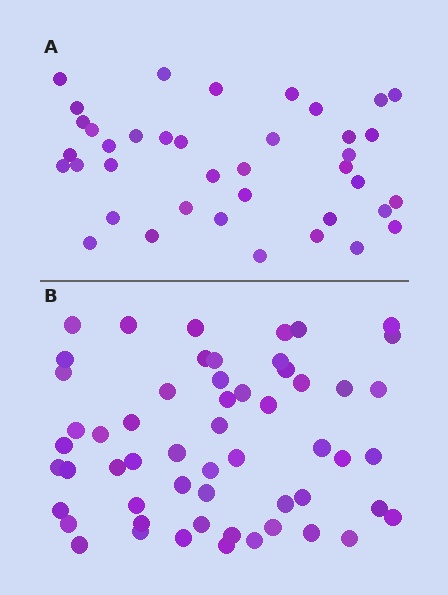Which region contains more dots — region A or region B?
Region B (the bottom region) has more dots.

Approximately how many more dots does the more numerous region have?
Region B has approximately 15 more dots than region A.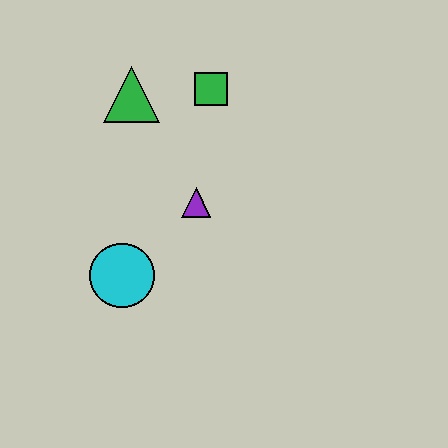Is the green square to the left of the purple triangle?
No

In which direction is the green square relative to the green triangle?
The green square is to the right of the green triangle.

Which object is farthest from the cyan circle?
The green square is farthest from the cyan circle.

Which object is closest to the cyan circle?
The purple triangle is closest to the cyan circle.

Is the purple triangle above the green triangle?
No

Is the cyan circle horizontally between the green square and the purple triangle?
No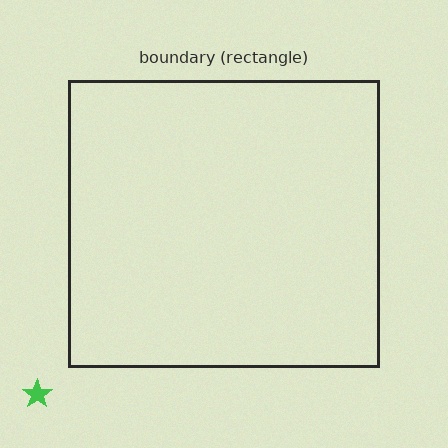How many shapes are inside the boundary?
0 inside, 1 outside.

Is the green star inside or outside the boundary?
Outside.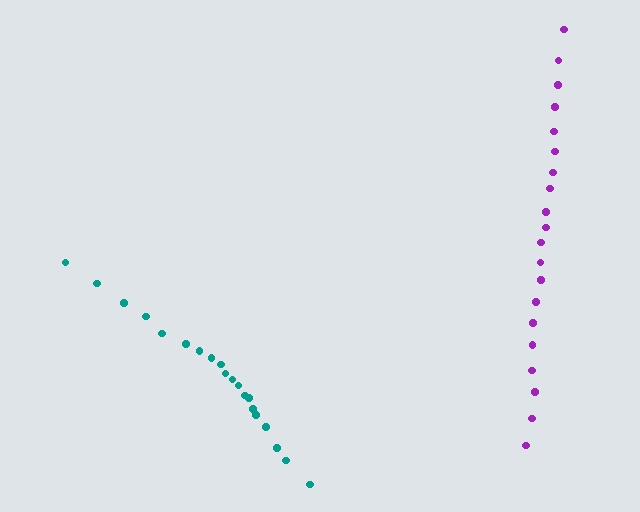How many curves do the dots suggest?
There are 2 distinct paths.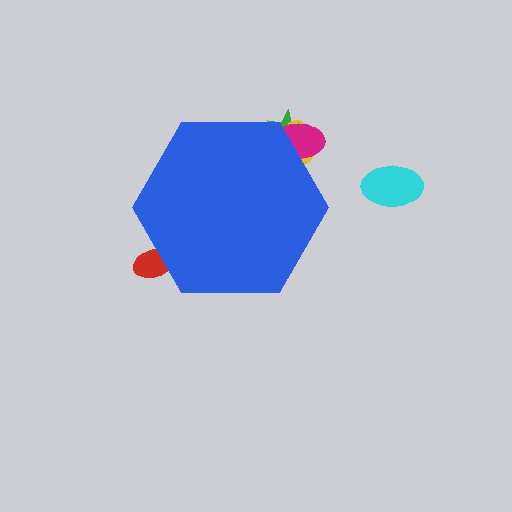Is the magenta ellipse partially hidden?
Yes, the magenta ellipse is partially hidden behind the blue hexagon.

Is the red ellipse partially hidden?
Yes, the red ellipse is partially hidden behind the blue hexagon.